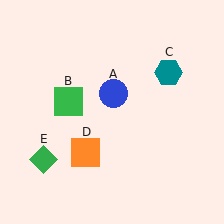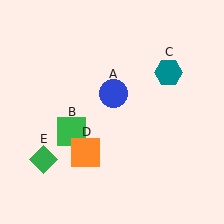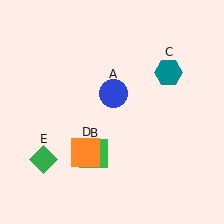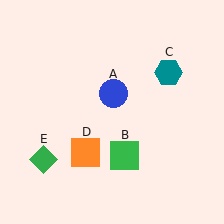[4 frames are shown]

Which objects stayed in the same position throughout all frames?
Blue circle (object A) and teal hexagon (object C) and orange square (object D) and green diamond (object E) remained stationary.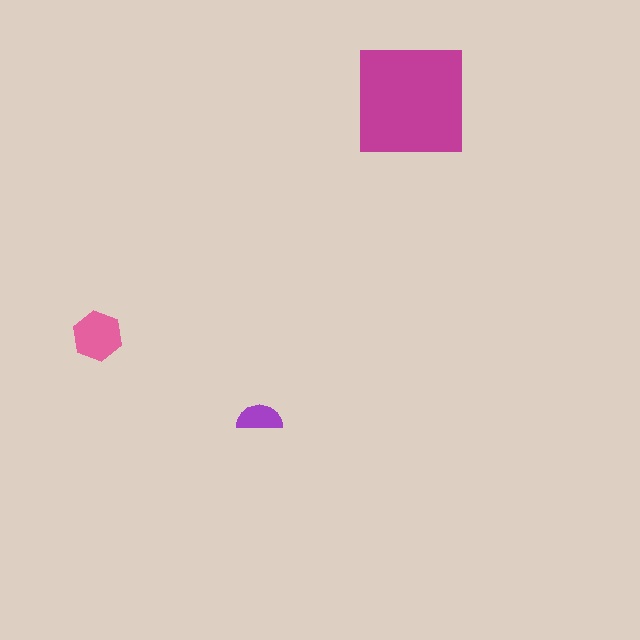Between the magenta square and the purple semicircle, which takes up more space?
The magenta square.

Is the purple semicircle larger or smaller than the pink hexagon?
Smaller.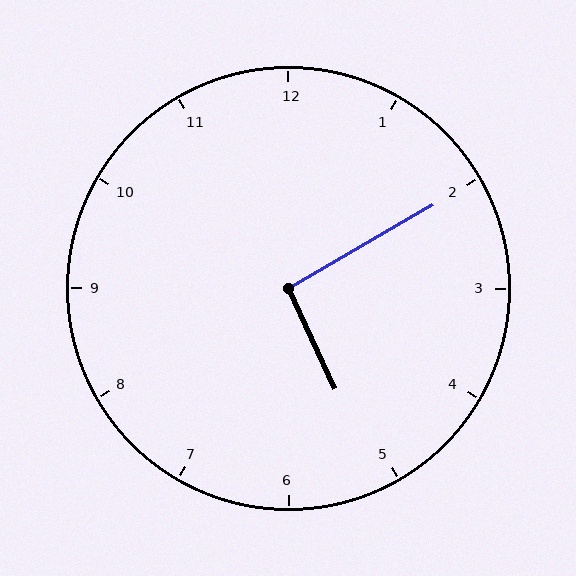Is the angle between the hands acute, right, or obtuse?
It is right.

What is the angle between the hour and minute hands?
Approximately 95 degrees.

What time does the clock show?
5:10.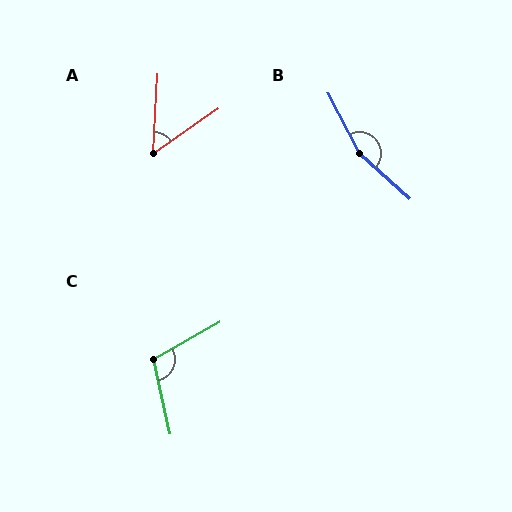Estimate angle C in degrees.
Approximately 107 degrees.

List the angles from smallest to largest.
A (52°), C (107°), B (160°).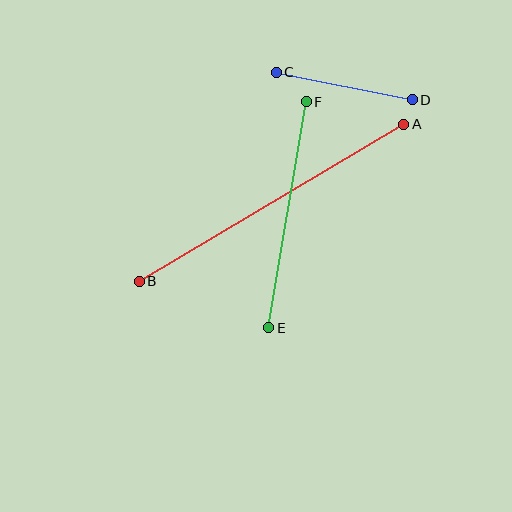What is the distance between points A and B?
The distance is approximately 308 pixels.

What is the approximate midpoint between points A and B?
The midpoint is at approximately (271, 203) pixels.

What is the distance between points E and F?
The distance is approximately 229 pixels.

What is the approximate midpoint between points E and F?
The midpoint is at approximately (288, 215) pixels.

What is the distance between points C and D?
The distance is approximately 139 pixels.